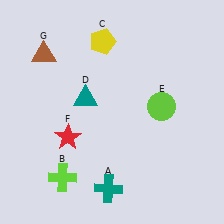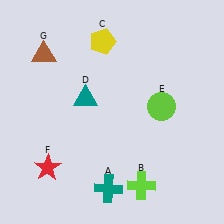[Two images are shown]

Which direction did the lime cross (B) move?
The lime cross (B) moved right.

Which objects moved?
The objects that moved are: the lime cross (B), the red star (F).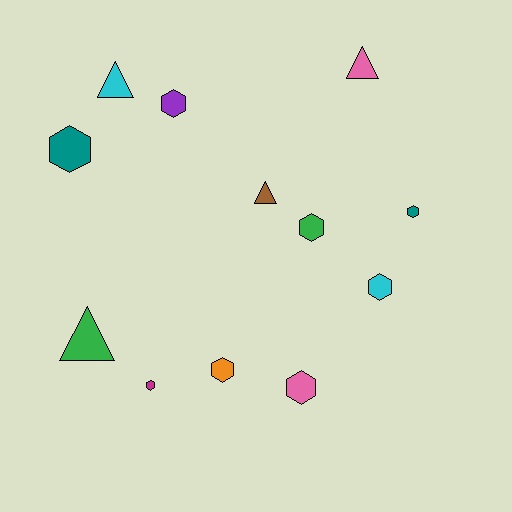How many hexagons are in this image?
There are 8 hexagons.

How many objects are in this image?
There are 12 objects.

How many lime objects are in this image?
There are no lime objects.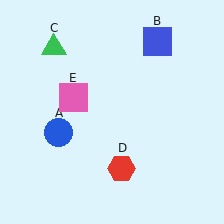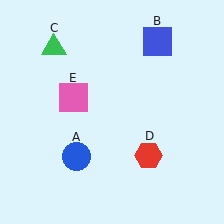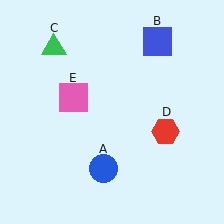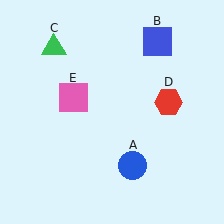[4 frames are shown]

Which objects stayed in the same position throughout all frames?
Blue square (object B) and green triangle (object C) and pink square (object E) remained stationary.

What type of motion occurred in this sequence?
The blue circle (object A), red hexagon (object D) rotated counterclockwise around the center of the scene.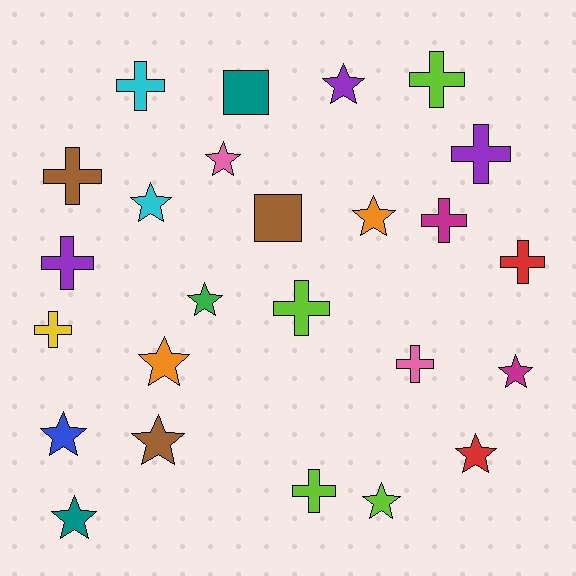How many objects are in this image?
There are 25 objects.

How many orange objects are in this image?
There are 2 orange objects.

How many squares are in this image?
There are 2 squares.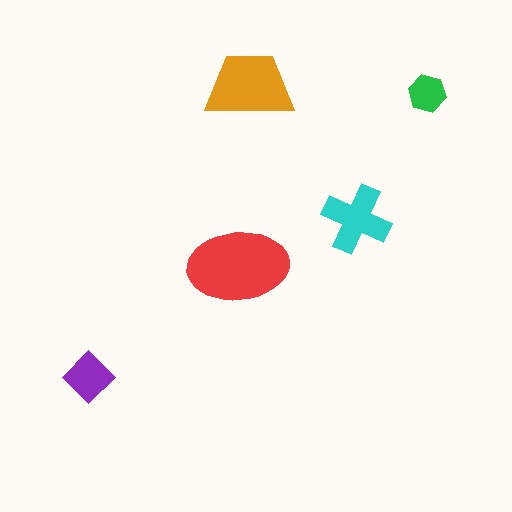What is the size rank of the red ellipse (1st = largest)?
1st.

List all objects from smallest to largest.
The green hexagon, the purple diamond, the cyan cross, the orange trapezoid, the red ellipse.